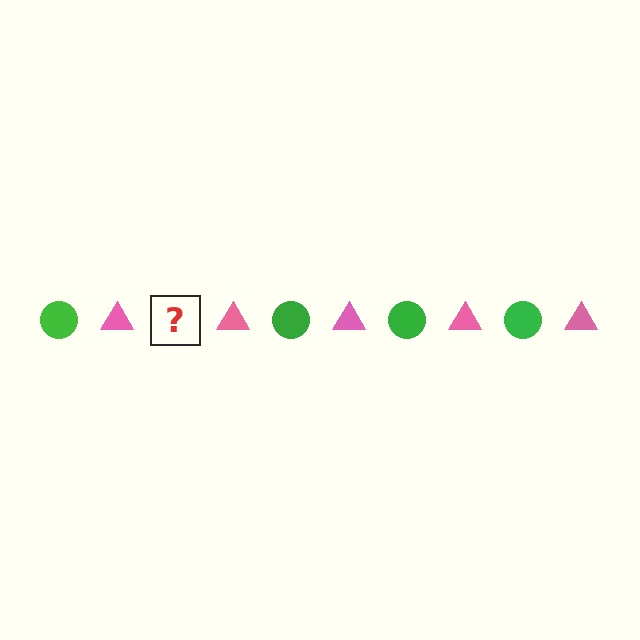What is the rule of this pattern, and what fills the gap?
The rule is that the pattern alternates between green circle and pink triangle. The gap should be filled with a green circle.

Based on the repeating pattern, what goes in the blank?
The blank should be a green circle.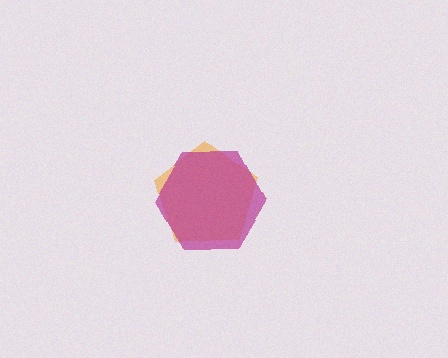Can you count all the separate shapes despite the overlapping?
Yes, there are 2 separate shapes.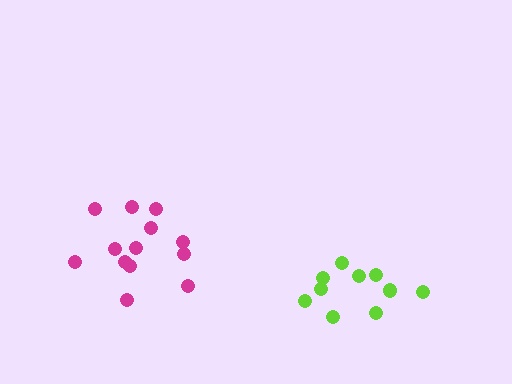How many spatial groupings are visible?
There are 2 spatial groupings.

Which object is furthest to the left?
The magenta cluster is leftmost.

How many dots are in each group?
Group 1: 10 dots, Group 2: 13 dots (23 total).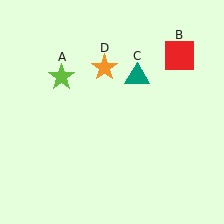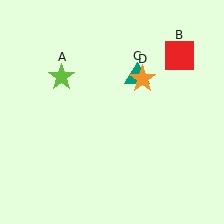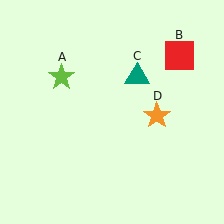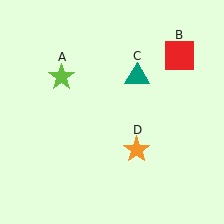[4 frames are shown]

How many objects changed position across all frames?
1 object changed position: orange star (object D).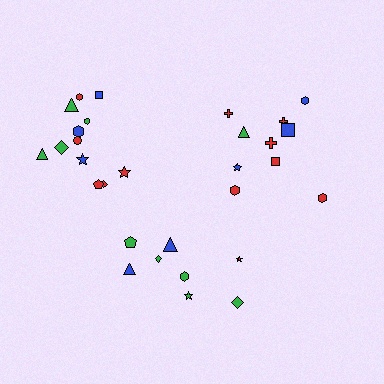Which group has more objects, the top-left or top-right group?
The top-left group.